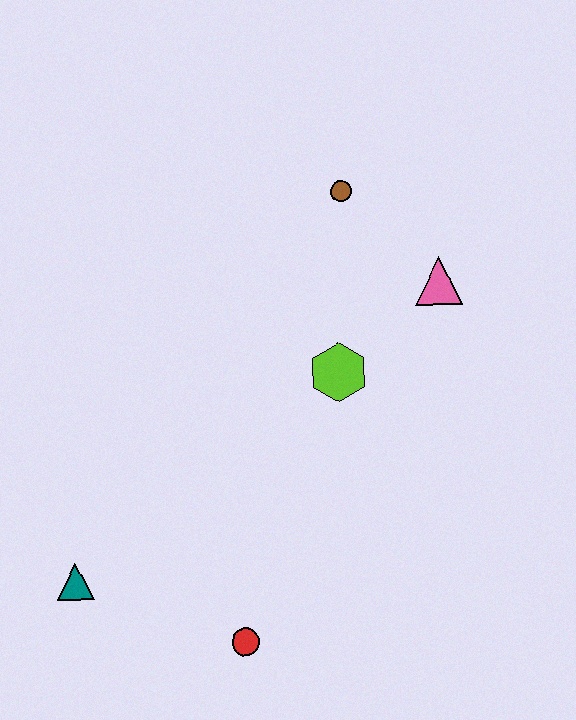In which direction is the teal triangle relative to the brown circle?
The teal triangle is below the brown circle.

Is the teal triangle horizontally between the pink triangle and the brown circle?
No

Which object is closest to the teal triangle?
The red circle is closest to the teal triangle.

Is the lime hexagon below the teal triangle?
No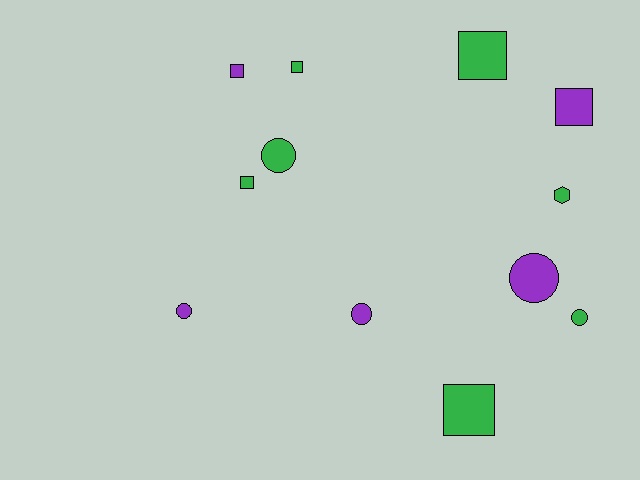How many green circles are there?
There are 2 green circles.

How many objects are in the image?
There are 12 objects.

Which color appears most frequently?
Green, with 7 objects.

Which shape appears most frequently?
Square, with 6 objects.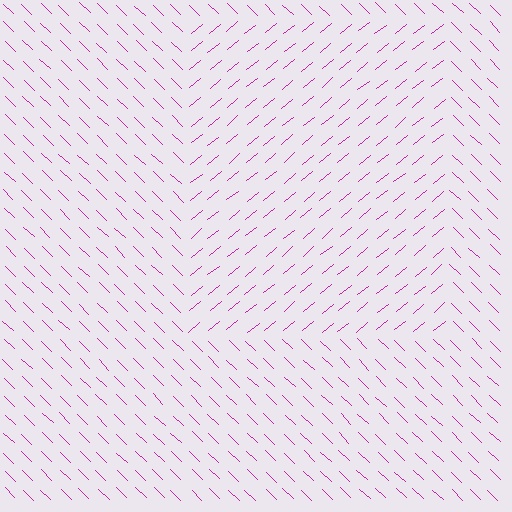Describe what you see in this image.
The image is filled with small magenta line segments. A rectangle region in the image has lines oriented differently from the surrounding lines, creating a visible texture boundary.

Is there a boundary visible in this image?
Yes, there is a texture boundary formed by a change in line orientation.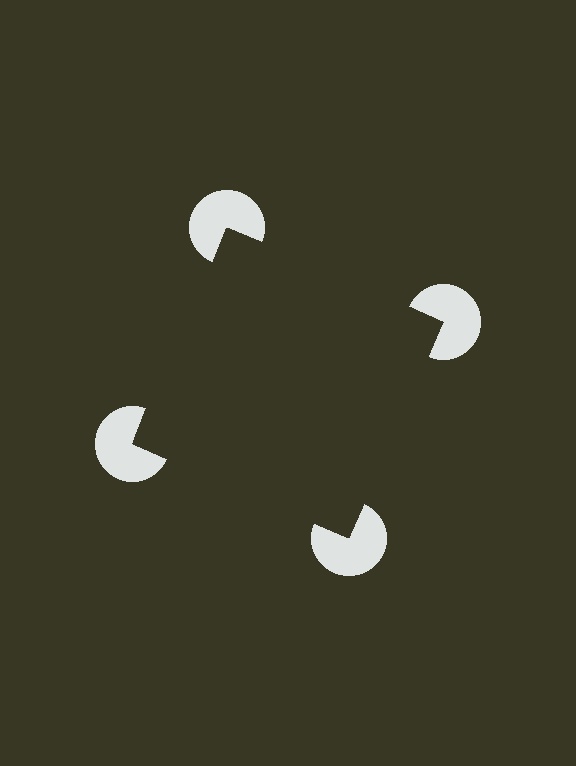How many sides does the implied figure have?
4 sides.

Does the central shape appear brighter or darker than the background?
It typically appears slightly darker than the background, even though no actual brightness change is drawn.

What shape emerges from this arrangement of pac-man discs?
An illusory square — its edges are inferred from the aligned wedge cuts in the pac-man discs, not physically drawn.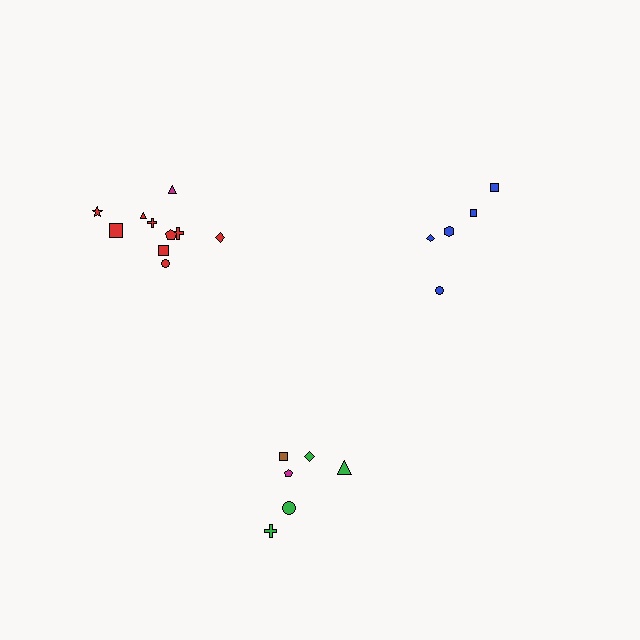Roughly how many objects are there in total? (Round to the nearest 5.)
Roughly 20 objects in total.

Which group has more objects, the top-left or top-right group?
The top-left group.